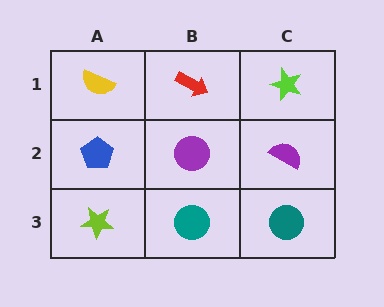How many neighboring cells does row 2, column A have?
3.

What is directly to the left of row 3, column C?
A teal circle.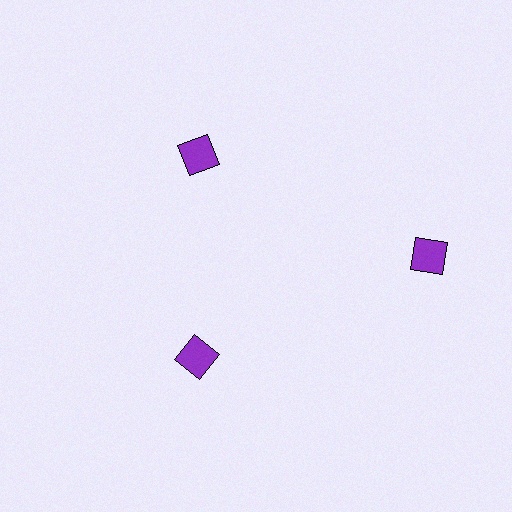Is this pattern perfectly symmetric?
No. The 3 purple diamonds are arranged in a ring, but one element near the 3 o'clock position is pushed outward from the center, breaking the 3-fold rotational symmetry.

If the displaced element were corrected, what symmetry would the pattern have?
It would have 3-fold rotational symmetry — the pattern would map onto itself every 120 degrees.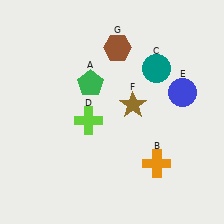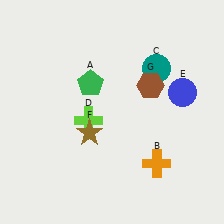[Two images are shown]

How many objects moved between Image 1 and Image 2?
2 objects moved between the two images.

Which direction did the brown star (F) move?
The brown star (F) moved left.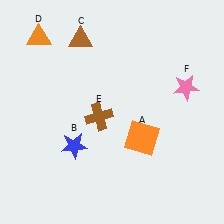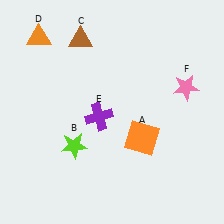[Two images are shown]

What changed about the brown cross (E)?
In Image 1, E is brown. In Image 2, it changed to purple.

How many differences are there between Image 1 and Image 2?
There are 2 differences between the two images.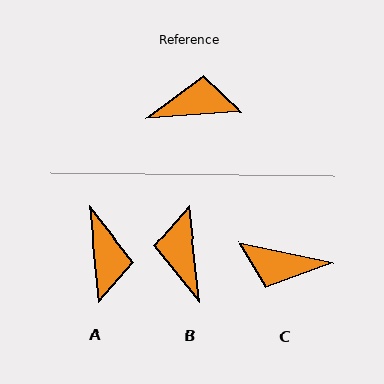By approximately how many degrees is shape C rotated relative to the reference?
Approximately 164 degrees counter-clockwise.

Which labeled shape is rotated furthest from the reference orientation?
C, about 164 degrees away.